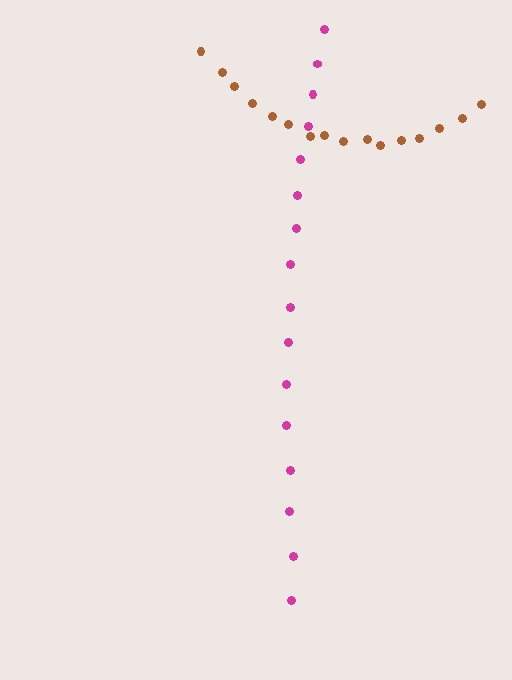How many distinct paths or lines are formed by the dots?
There are 2 distinct paths.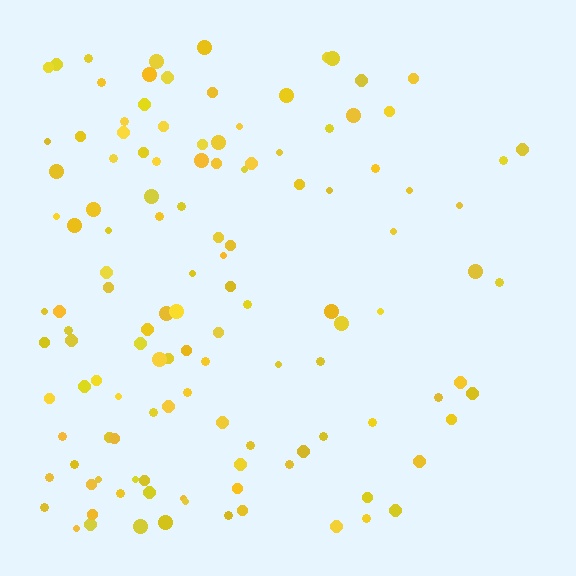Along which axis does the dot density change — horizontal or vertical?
Horizontal.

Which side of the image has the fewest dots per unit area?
The right.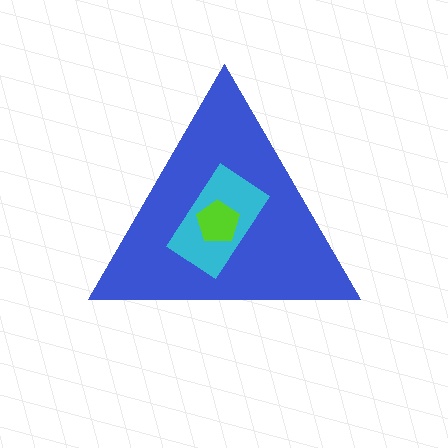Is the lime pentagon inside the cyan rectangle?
Yes.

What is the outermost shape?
The blue triangle.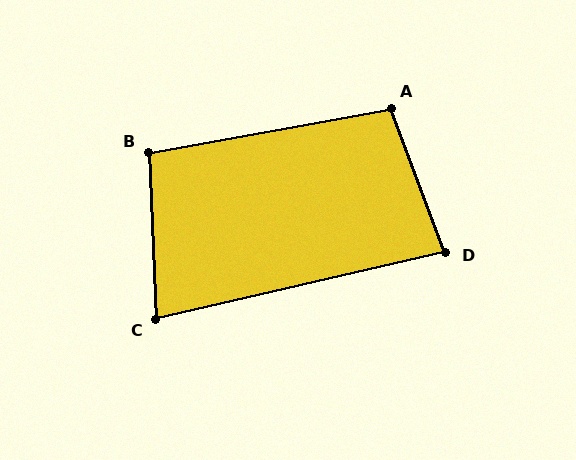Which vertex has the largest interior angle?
A, at approximately 100 degrees.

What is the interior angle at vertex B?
Approximately 98 degrees (obtuse).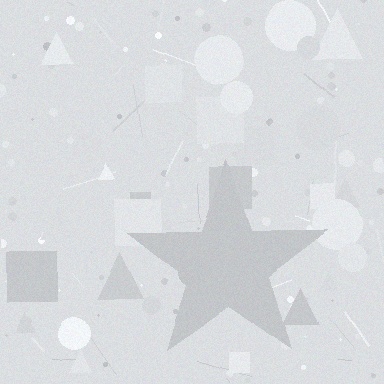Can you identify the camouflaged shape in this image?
The camouflaged shape is a star.